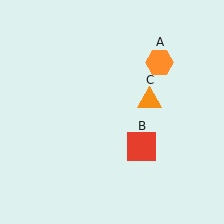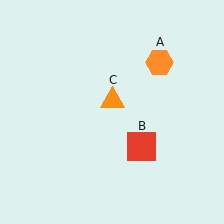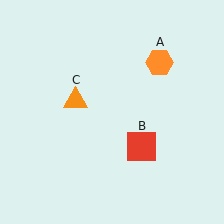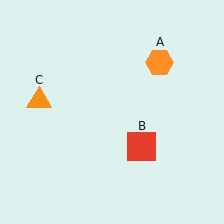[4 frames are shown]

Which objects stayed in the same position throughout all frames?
Orange hexagon (object A) and red square (object B) remained stationary.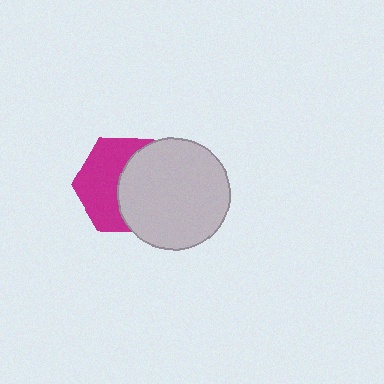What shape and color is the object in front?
The object in front is a light gray circle.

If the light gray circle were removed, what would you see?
You would see the complete magenta hexagon.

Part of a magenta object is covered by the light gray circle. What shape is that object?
It is a hexagon.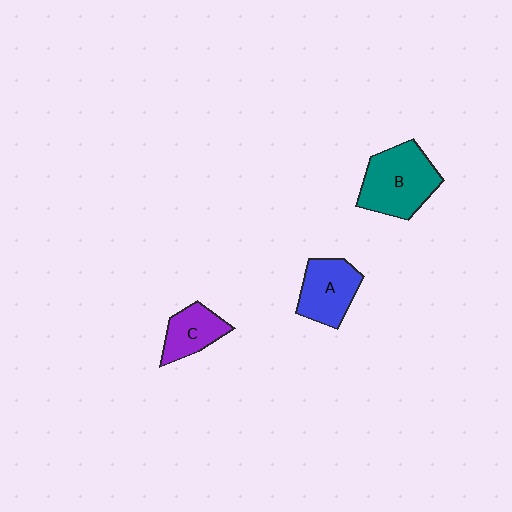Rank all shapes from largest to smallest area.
From largest to smallest: B (teal), A (blue), C (purple).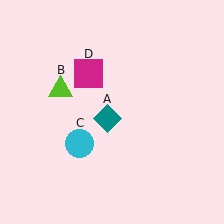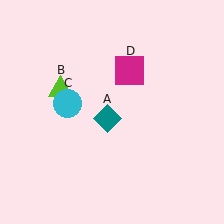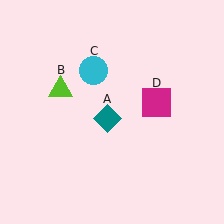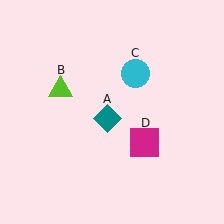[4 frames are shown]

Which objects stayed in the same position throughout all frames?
Teal diamond (object A) and lime triangle (object B) remained stationary.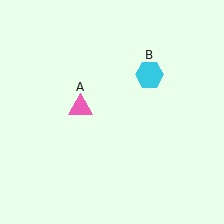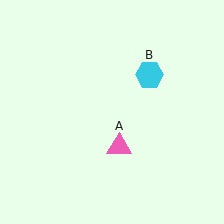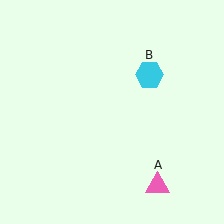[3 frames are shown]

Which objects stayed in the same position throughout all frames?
Cyan hexagon (object B) remained stationary.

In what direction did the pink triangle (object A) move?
The pink triangle (object A) moved down and to the right.